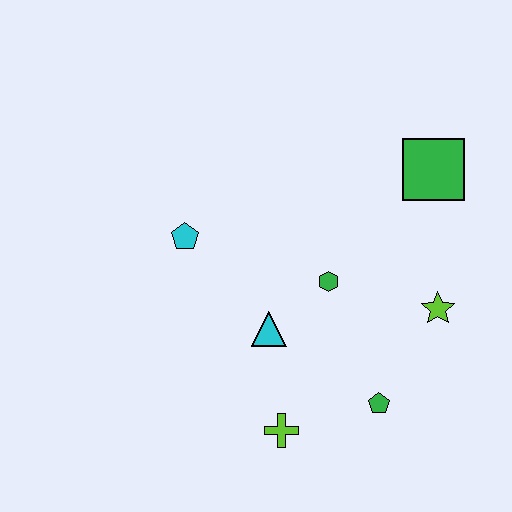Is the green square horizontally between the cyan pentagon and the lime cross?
No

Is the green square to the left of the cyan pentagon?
No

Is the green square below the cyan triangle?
No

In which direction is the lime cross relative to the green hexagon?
The lime cross is below the green hexagon.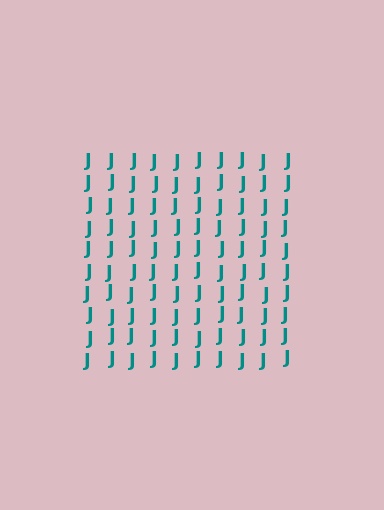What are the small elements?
The small elements are letter J's.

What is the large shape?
The large shape is a square.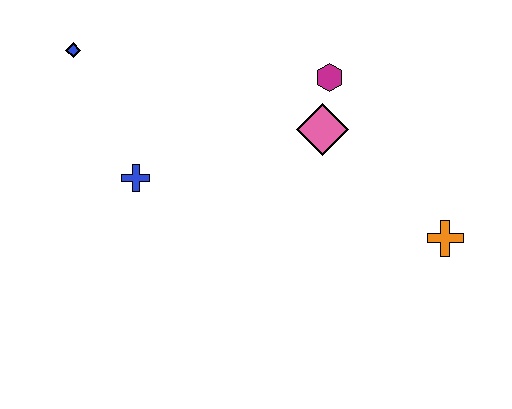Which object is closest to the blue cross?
The blue diamond is closest to the blue cross.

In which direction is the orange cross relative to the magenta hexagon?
The orange cross is below the magenta hexagon.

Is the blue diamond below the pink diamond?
No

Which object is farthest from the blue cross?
The orange cross is farthest from the blue cross.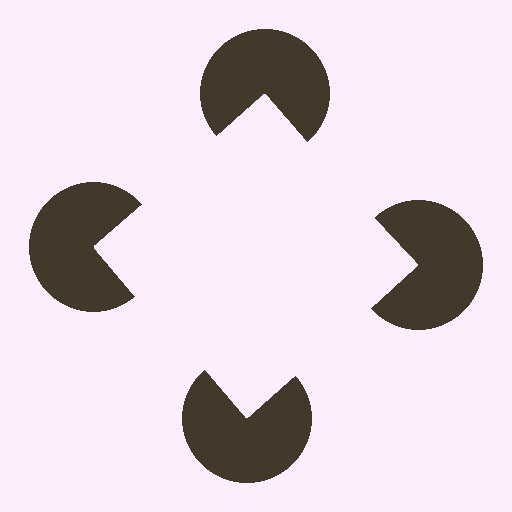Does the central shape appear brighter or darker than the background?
It typically appears slightly brighter than the background, even though no actual brightness change is drawn.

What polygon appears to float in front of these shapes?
An illusory square — its edges are inferred from the aligned wedge cuts in the pac-man discs, not physically drawn.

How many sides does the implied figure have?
4 sides.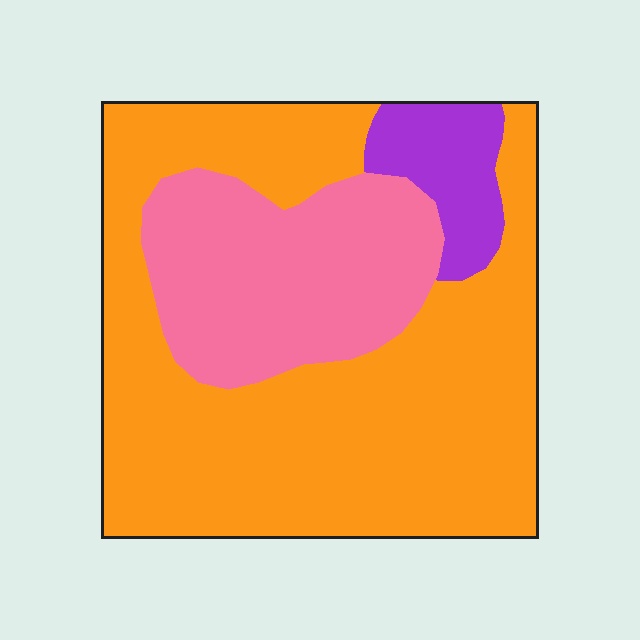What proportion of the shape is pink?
Pink covers 26% of the shape.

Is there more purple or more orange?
Orange.